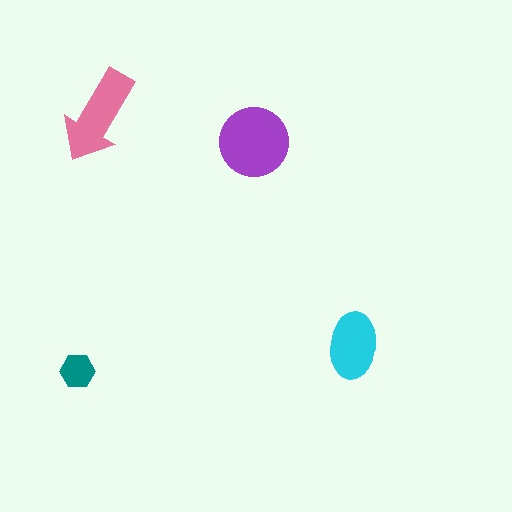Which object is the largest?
The purple circle.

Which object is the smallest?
The teal hexagon.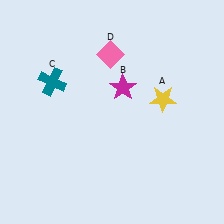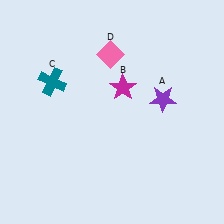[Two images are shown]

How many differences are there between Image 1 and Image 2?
There is 1 difference between the two images.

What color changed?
The star (A) changed from yellow in Image 1 to purple in Image 2.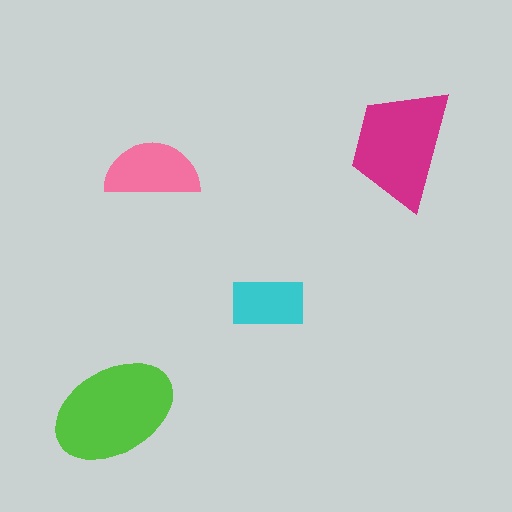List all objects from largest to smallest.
The lime ellipse, the magenta trapezoid, the pink semicircle, the cyan rectangle.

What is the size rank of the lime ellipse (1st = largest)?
1st.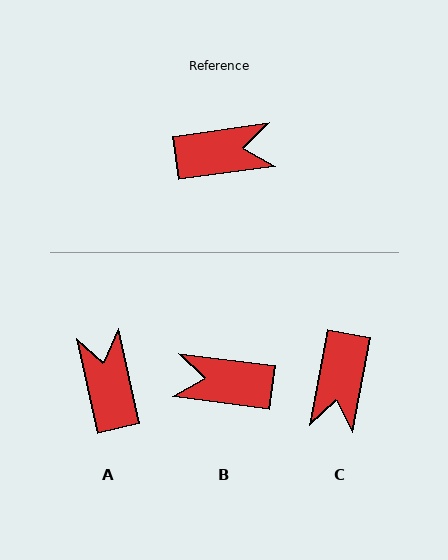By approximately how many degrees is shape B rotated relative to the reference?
Approximately 165 degrees counter-clockwise.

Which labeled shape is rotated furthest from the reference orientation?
B, about 165 degrees away.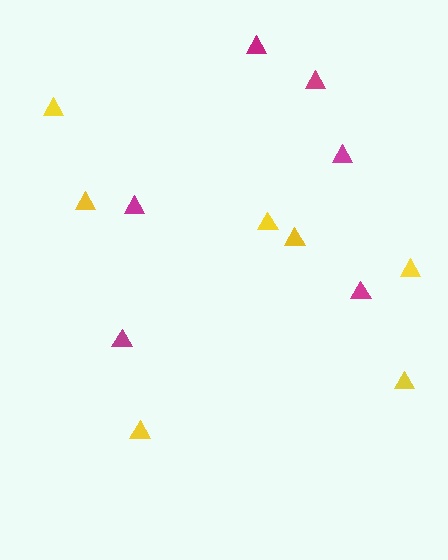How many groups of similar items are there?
There are 2 groups: one group of yellow triangles (7) and one group of magenta triangles (6).